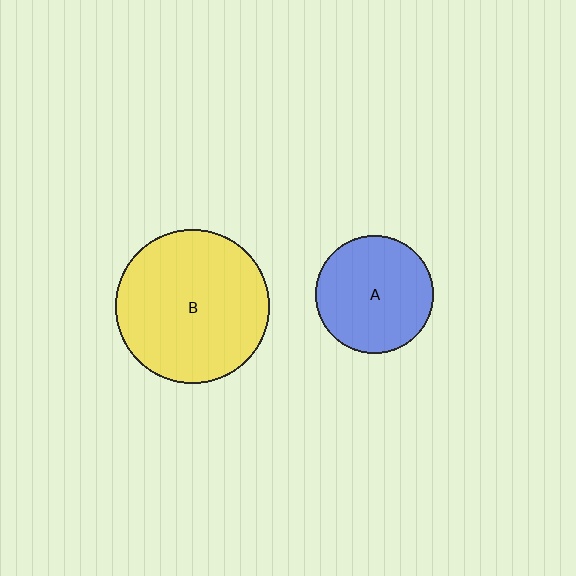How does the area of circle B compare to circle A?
Approximately 1.7 times.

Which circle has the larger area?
Circle B (yellow).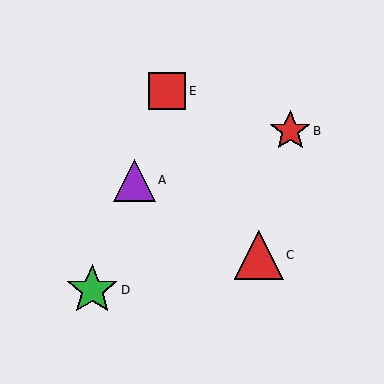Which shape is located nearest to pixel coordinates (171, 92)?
The red square (labeled E) at (167, 91) is nearest to that location.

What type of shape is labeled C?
Shape C is a red triangle.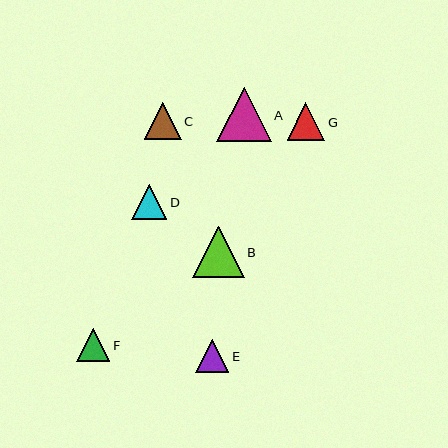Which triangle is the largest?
Triangle A is the largest with a size of approximately 55 pixels.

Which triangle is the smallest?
Triangle F is the smallest with a size of approximately 33 pixels.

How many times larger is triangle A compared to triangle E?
Triangle A is approximately 1.6 times the size of triangle E.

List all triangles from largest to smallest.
From largest to smallest: A, B, G, C, D, E, F.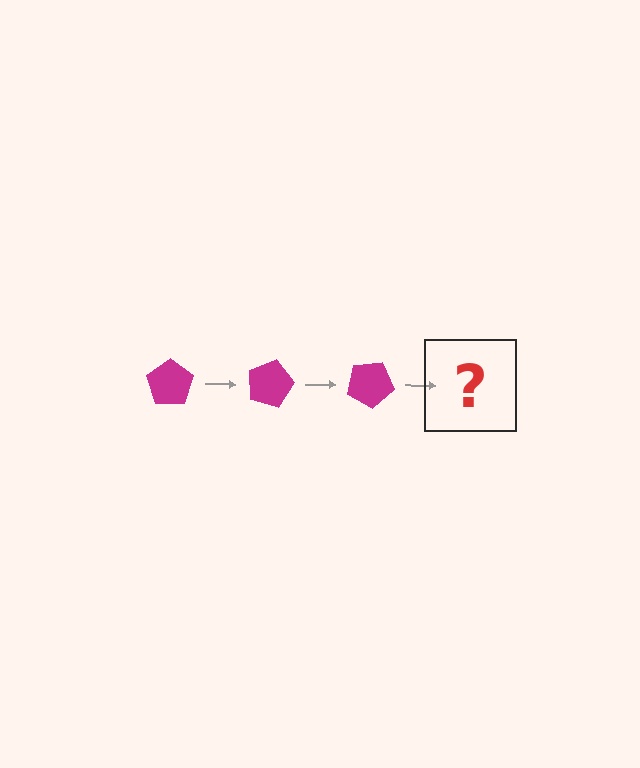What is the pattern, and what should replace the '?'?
The pattern is that the pentagon rotates 15 degrees each step. The '?' should be a magenta pentagon rotated 45 degrees.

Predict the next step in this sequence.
The next step is a magenta pentagon rotated 45 degrees.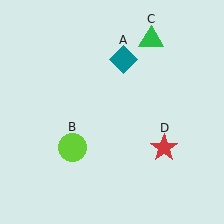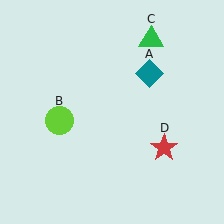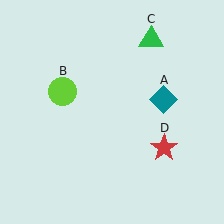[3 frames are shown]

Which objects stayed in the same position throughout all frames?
Green triangle (object C) and red star (object D) remained stationary.